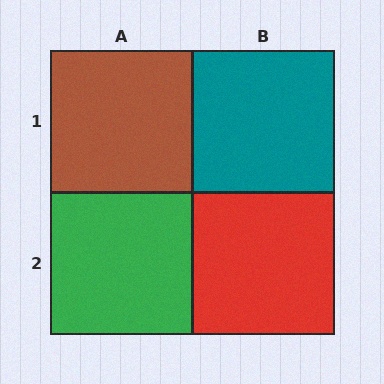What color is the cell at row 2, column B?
Red.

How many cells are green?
1 cell is green.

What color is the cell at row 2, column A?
Green.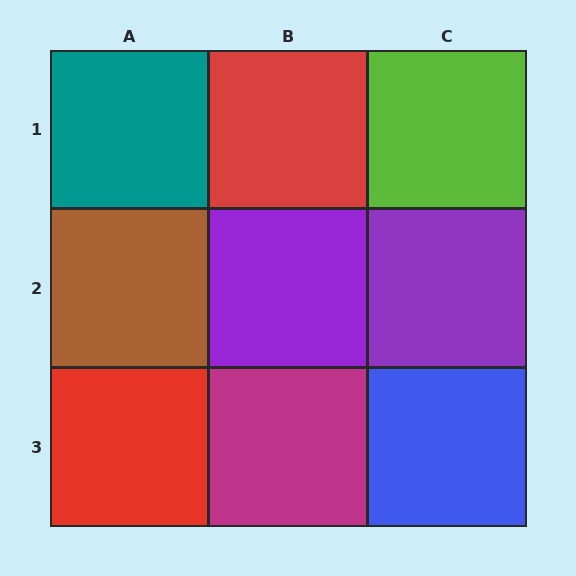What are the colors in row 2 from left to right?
Brown, purple, purple.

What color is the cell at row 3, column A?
Red.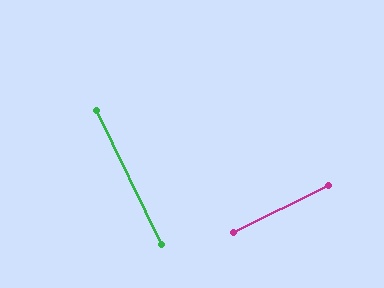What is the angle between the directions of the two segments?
Approximately 89 degrees.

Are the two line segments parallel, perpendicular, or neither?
Perpendicular — they meet at approximately 89°.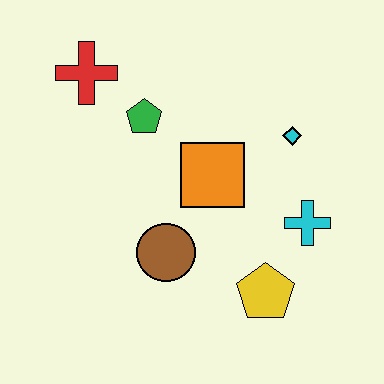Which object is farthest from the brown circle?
The red cross is farthest from the brown circle.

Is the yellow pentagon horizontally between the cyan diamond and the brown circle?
Yes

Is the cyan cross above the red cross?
No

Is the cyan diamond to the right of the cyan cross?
No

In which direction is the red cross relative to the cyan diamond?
The red cross is to the left of the cyan diamond.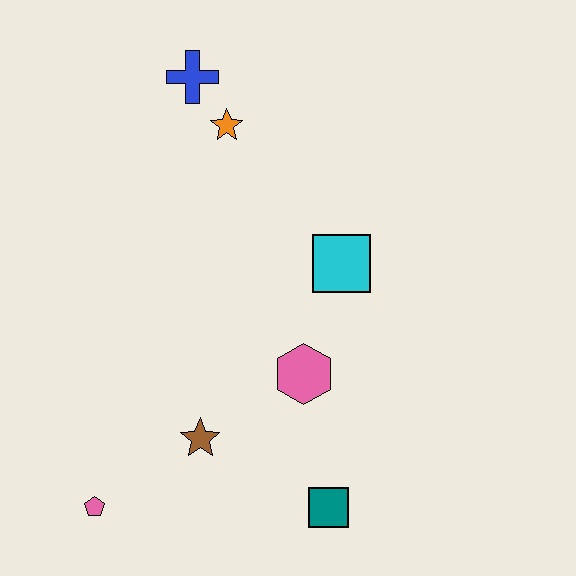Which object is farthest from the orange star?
The pink pentagon is farthest from the orange star.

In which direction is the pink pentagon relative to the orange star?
The pink pentagon is below the orange star.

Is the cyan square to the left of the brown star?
No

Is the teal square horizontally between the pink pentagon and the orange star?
No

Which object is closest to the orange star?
The blue cross is closest to the orange star.